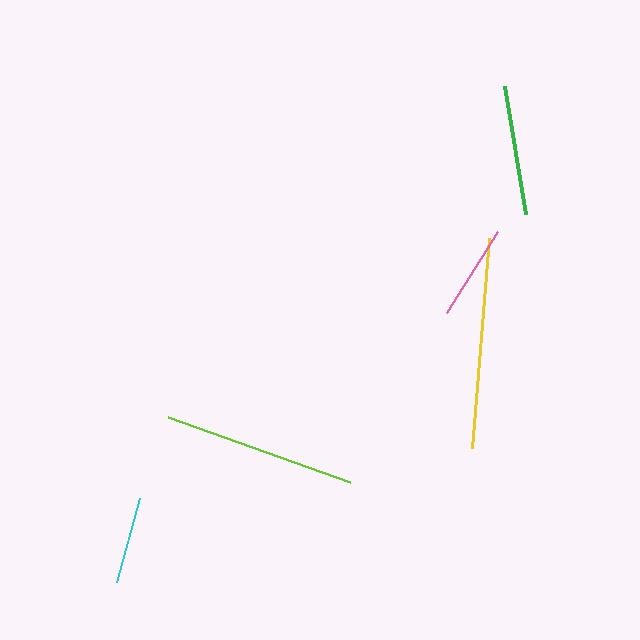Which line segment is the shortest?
The cyan line is the shortest at approximately 87 pixels.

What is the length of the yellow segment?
The yellow segment is approximately 211 pixels long.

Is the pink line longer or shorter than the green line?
The green line is longer than the pink line.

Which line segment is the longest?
The yellow line is the longest at approximately 211 pixels.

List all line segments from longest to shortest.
From longest to shortest: yellow, lime, green, pink, cyan.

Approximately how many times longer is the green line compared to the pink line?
The green line is approximately 1.4 times the length of the pink line.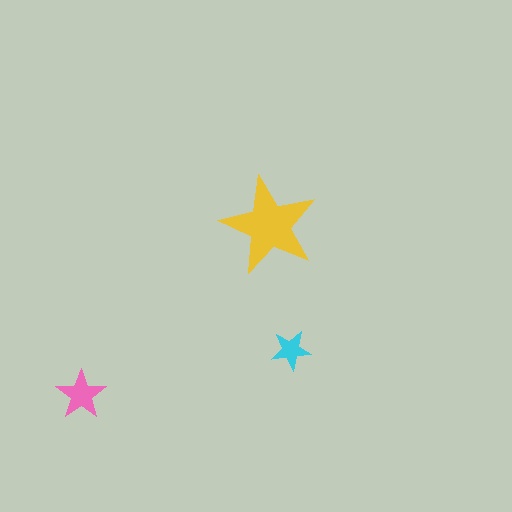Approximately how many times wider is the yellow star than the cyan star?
About 2.5 times wider.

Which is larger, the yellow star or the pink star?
The yellow one.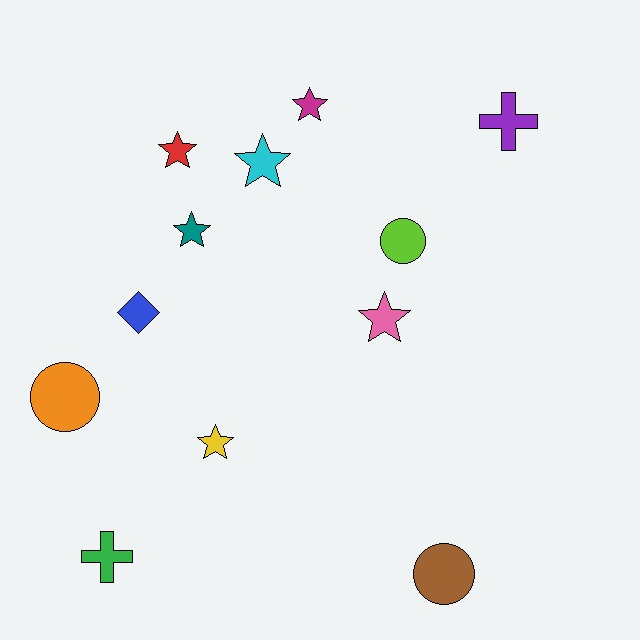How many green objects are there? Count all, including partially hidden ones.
There is 1 green object.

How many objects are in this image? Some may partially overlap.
There are 12 objects.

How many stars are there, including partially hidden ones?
There are 6 stars.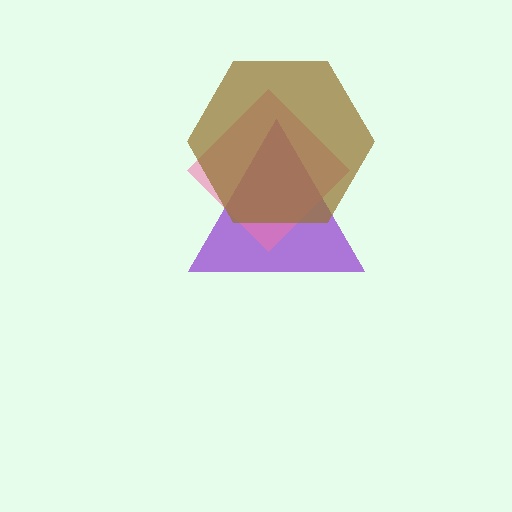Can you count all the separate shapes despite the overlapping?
Yes, there are 3 separate shapes.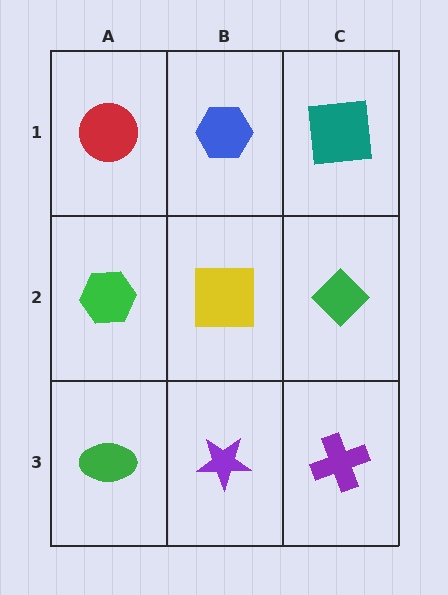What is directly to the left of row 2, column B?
A green hexagon.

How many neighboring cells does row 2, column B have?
4.